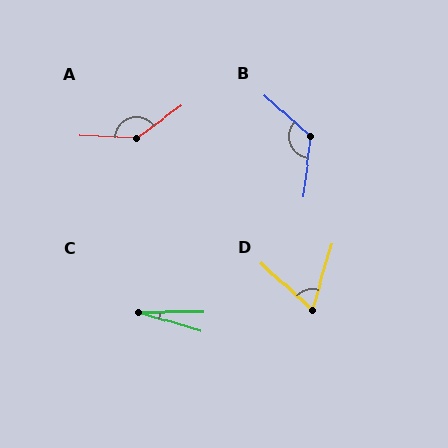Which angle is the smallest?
C, at approximately 17 degrees.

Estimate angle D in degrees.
Approximately 64 degrees.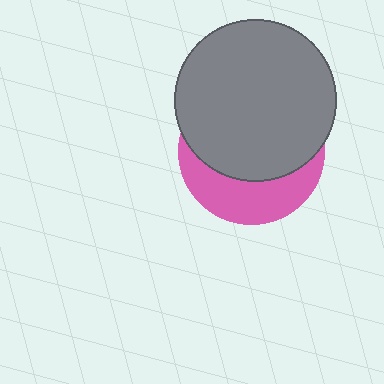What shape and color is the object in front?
The object in front is a gray circle.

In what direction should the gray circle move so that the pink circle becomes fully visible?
The gray circle should move up. That is the shortest direction to clear the overlap and leave the pink circle fully visible.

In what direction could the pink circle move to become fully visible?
The pink circle could move down. That would shift it out from behind the gray circle entirely.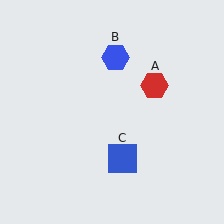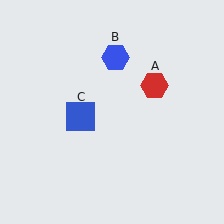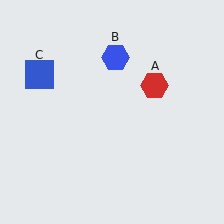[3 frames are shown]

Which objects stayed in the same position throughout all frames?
Red hexagon (object A) and blue hexagon (object B) remained stationary.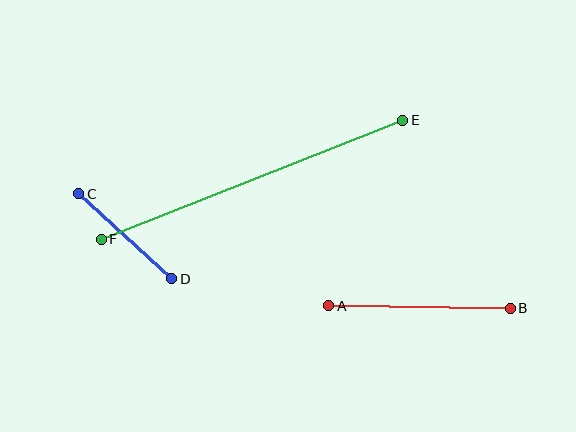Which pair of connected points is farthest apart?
Points E and F are farthest apart.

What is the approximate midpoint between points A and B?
The midpoint is at approximately (419, 307) pixels.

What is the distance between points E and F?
The distance is approximately 324 pixels.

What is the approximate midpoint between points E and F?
The midpoint is at approximately (252, 180) pixels.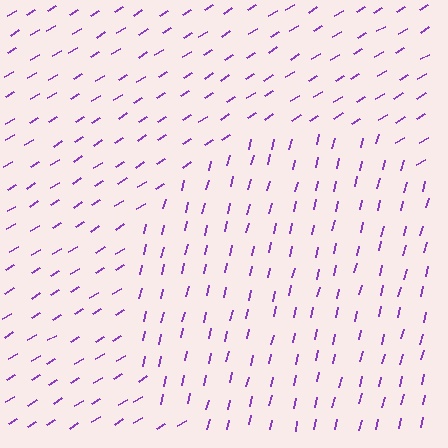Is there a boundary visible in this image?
Yes, there is a texture boundary formed by a change in line orientation.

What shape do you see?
I see a circle.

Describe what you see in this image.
The image is filled with small purple line segments. A circle region in the image has lines oriented differently from the surrounding lines, creating a visible texture boundary.